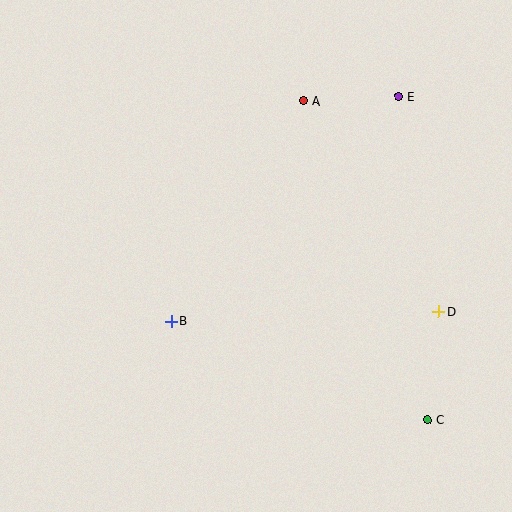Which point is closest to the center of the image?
Point B at (171, 321) is closest to the center.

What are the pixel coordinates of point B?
Point B is at (171, 321).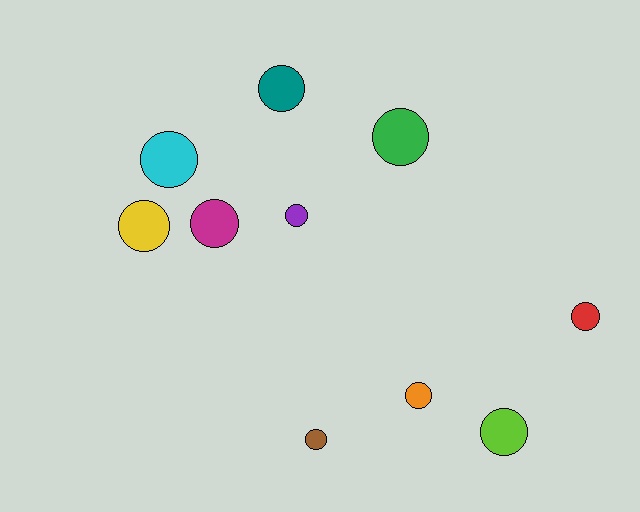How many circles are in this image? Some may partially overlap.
There are 10 circles.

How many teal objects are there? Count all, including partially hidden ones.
There is 1 teal object.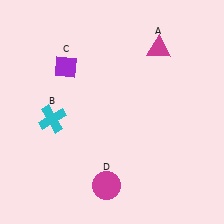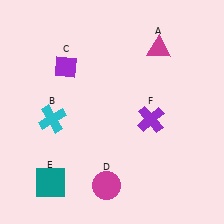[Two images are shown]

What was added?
A teal square (E), a purple cross (F) were added in Image 2.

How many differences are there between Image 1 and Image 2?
There are 2 differences between the two images.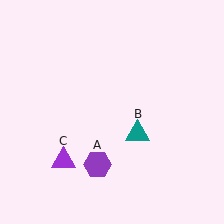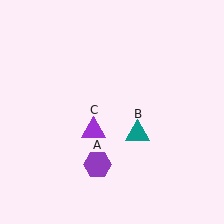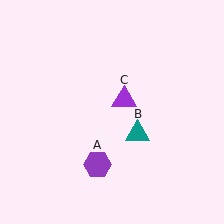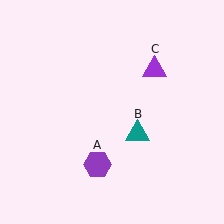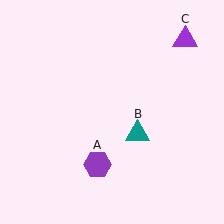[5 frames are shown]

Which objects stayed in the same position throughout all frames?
Purple hexagon (object A) and teal triangle (object B) remained stationary.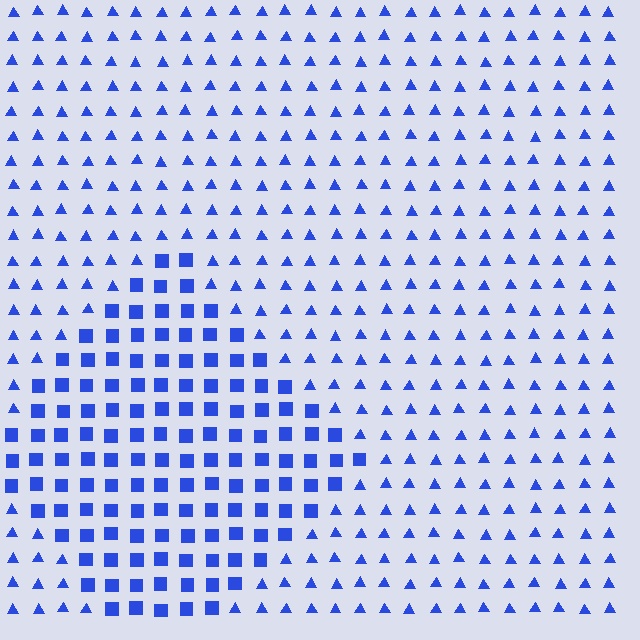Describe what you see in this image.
The image is filled with small blue elements arranged in a uniform grid. A diamond-shaped region contains squares, while the surrounding area contains triangles. The boundary is defined purely by the change in element shape.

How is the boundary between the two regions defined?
The boundary is defined by a change in element shape: squares inside vs. triangles outside. All elements share the same color and spacing.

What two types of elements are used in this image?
The image uses squares inside the diamond region and triangles outside it.